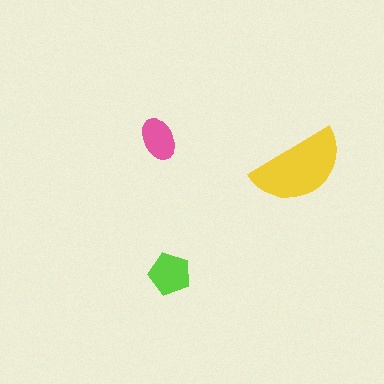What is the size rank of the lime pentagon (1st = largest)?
2nd.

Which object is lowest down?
The lime pentagon is bottommost.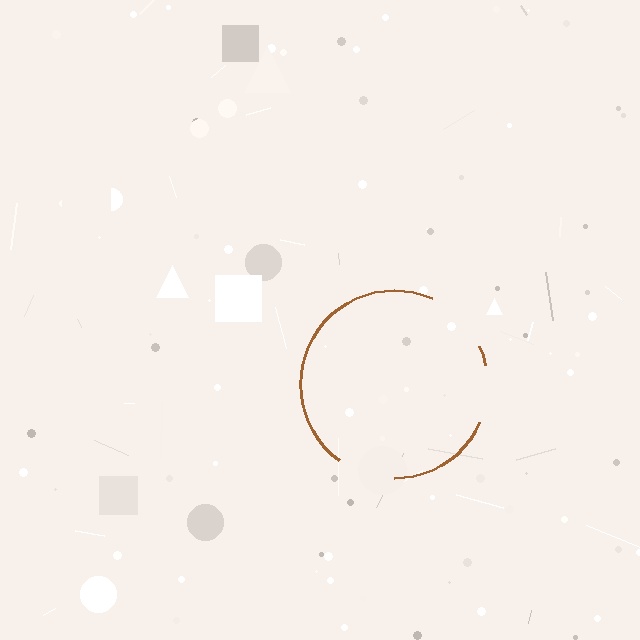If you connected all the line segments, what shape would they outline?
They would outline a circle.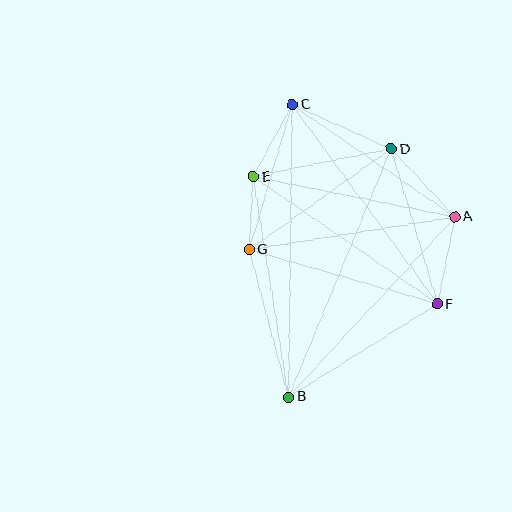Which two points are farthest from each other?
Points B and C are farthest from each other.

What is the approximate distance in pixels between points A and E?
The distance between A and E is approximately 205 pixels.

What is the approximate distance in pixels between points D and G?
The distance between D and G is approximately 174 pixels.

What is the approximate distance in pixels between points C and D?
The distance between C and D is approximately 108 pixels.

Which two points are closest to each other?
Points E and G are closest to each other.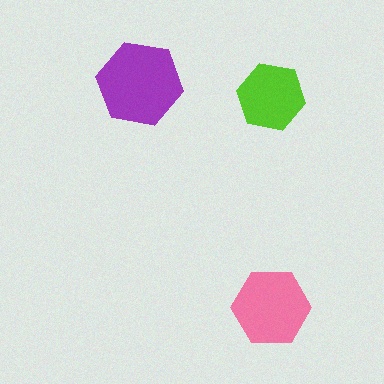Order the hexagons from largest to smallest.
the purple one, the pink one, the lime one.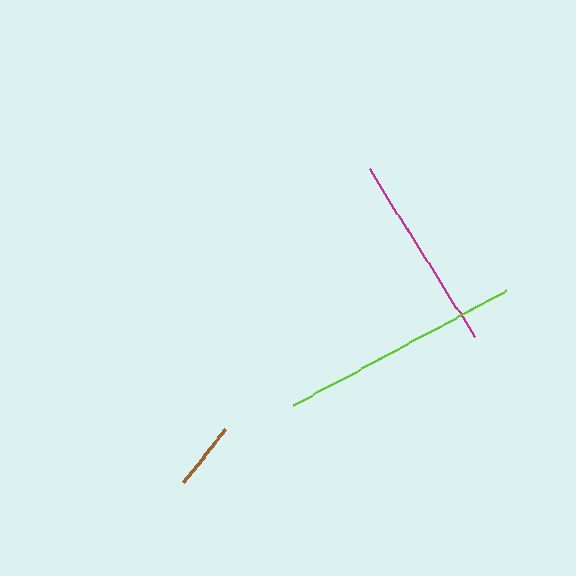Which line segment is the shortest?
The brown line is the shortest at approximately 68 pixels.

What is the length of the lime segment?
The lime segment is approximately 242 pixels long.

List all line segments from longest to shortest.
From longest to shortest: lime, magenta, brown.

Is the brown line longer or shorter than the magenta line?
The magenta line is longer than the brown line.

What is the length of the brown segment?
The brown segment is approximately 68 pixels long.